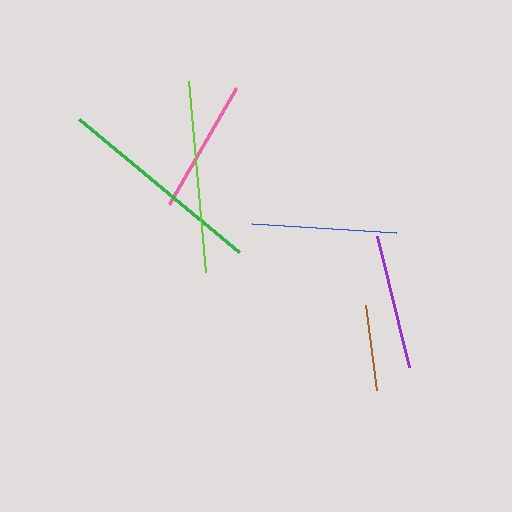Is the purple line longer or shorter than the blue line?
The blue line is longer than the purple line.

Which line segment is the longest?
The green line is the longest at approximately 209 pixels.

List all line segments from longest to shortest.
From longest to shortest: green, lime, blue, purple, pink, brown.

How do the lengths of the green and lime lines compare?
The green and lime lines are approximately the same length.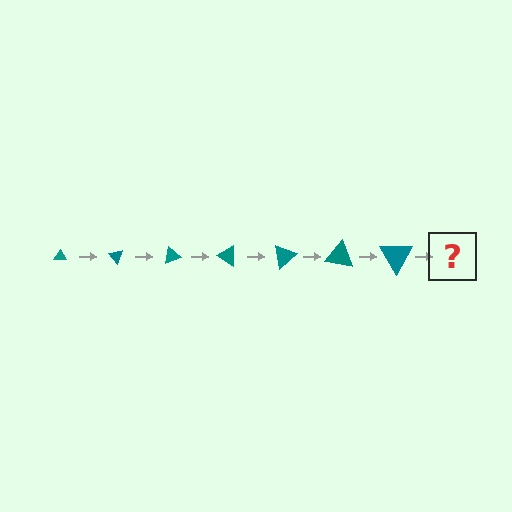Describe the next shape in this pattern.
It should be a triangle, larger than the previous one and rotated 350 degrees from the start.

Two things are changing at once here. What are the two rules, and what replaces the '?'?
The two rules are that the triangle grows larger each step and it rotates 50 degrees each step. The '?' should be a triangle, larger than the previous one and rotated 350 degrees from the start.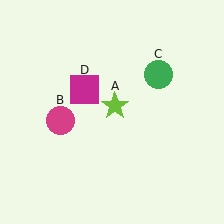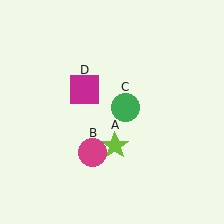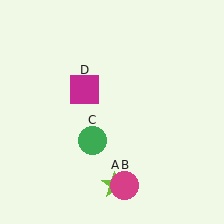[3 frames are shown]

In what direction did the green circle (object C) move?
The green circle (object C) moved down and to the left.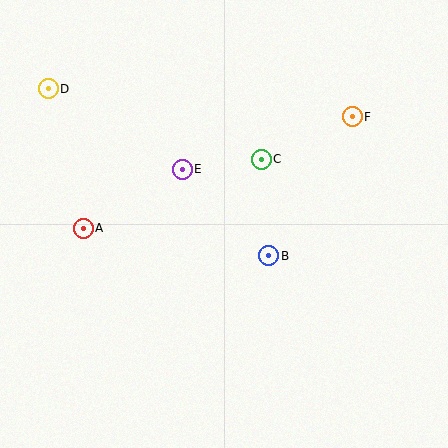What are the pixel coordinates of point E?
Point E is at (182, 169).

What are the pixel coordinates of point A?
Point A is at (83, 228).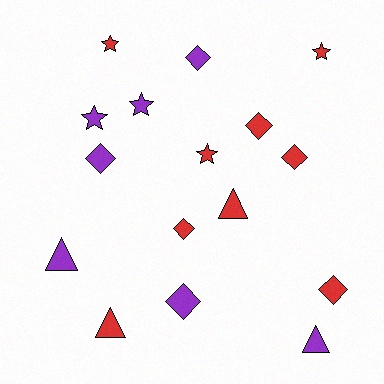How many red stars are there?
There are 3 red stars.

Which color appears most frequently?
Red, with 9 objects.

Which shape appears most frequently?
Diamond, with 7 objects.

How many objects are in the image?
There are 16 objects.